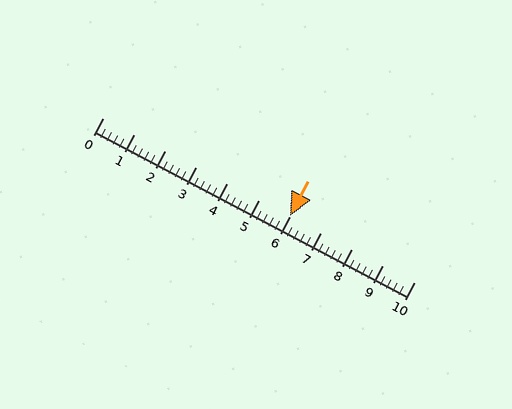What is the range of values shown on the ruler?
The ruler shows values from 0 to 10.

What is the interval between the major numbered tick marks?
The major tick marks are spaced 1 units apart.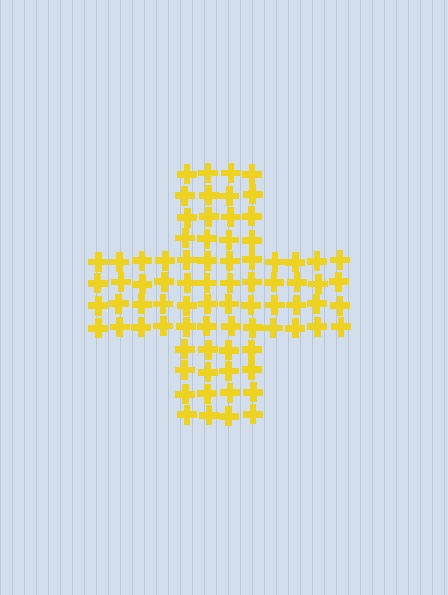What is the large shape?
The large shape is a cross.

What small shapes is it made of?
It is made of small crosses.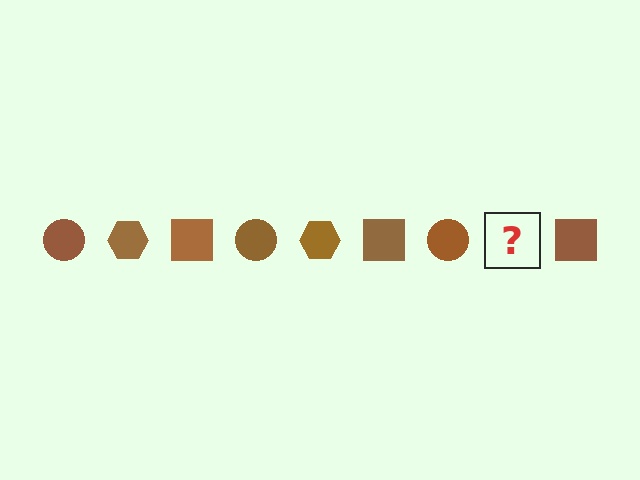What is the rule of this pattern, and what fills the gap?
The rule is that the pattern cycles through circle, hexagon, square shapes in brown. The gap should be filled with a brown hexagon.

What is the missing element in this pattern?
The missing element is a brown hexagon.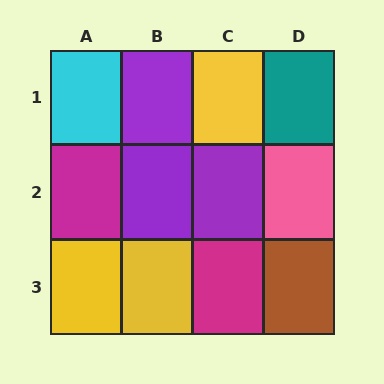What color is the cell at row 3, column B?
Yellow.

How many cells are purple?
3 cells are purple.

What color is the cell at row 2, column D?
Pink.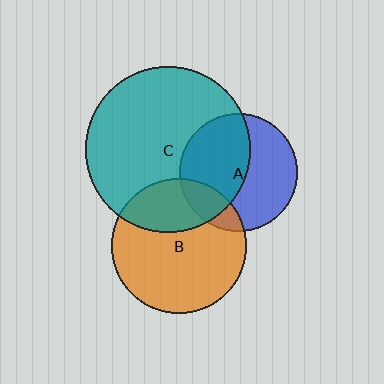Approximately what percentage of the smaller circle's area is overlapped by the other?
Approximately 15%.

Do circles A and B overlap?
Yes.